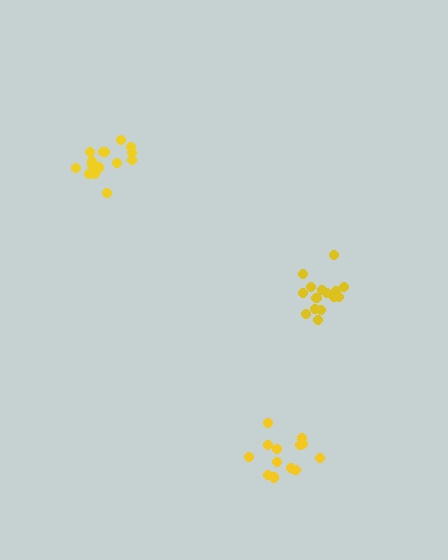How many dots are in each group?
Group 1: 13 dots, Group 2: 15 dots, Group 3: 15 dots (43 total).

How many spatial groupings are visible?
There are 3 spatial groupings.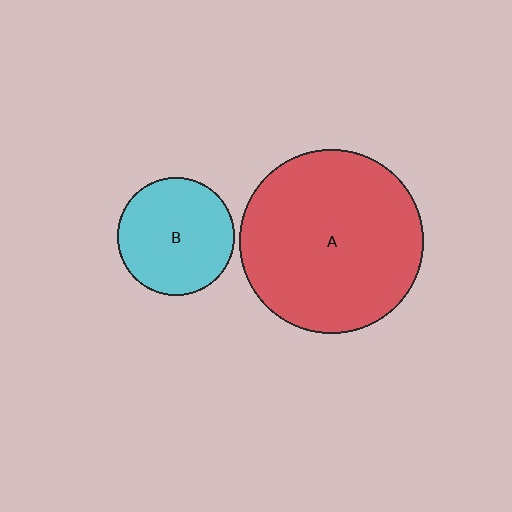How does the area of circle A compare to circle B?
Approximately 2.4 times.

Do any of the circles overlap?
No, none of the circles overlap.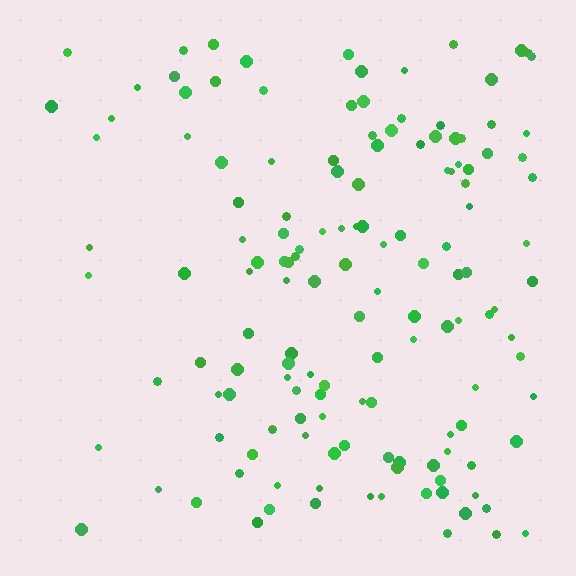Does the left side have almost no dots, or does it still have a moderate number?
Still a moderate number, just noticeably fewer than the right.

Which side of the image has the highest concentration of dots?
The right.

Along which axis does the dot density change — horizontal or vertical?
Horizontal.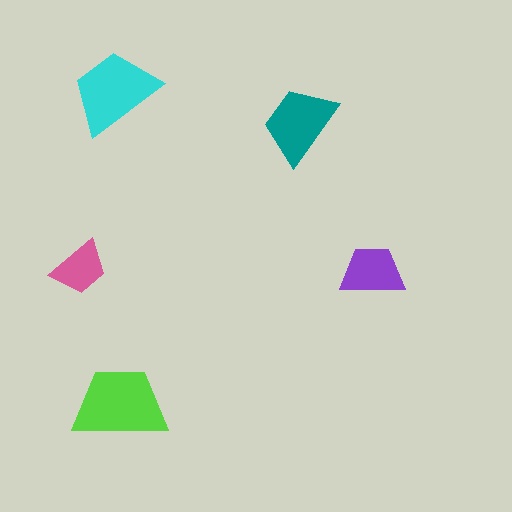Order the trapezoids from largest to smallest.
the lime one, the cyan one, the teal one, the purple one, the pink one.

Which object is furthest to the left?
The pink trapezoid is leftmost.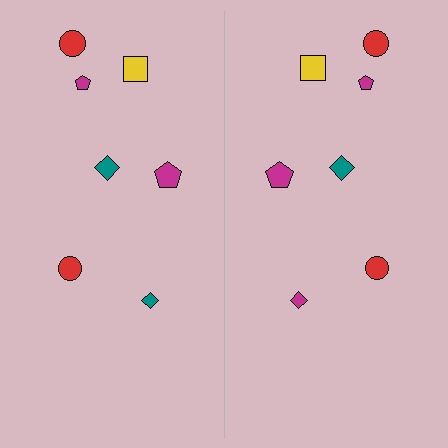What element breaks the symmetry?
The magenta diamond on the right side breaks the symmetry — its mirror counterpart is teal.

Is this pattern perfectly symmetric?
No, the pattern is not perfectly symmetric. The magenta diamond on the right side breaks the symmetry — its mirror counterpart is teal.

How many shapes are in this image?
There are 14 shapes in this image.